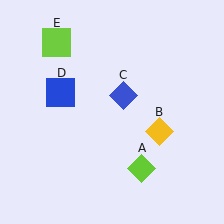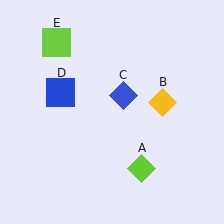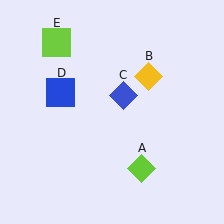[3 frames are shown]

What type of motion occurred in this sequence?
The yellow diamond (object B) rotated counterclockwise around the center of the scene.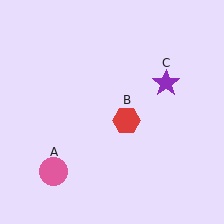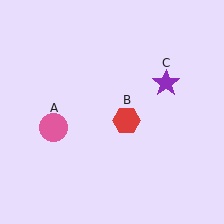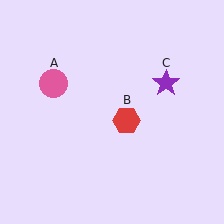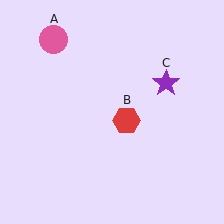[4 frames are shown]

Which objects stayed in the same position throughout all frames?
Red hexagon (object B) and purple star (object C) remained stationary.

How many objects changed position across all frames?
1 object changed position: pink circle (object A).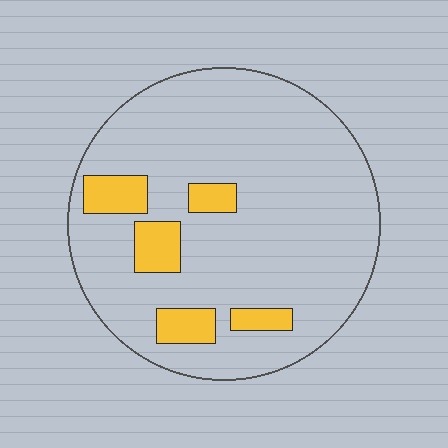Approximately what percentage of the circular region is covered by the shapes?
Approximately 15%.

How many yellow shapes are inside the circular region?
5.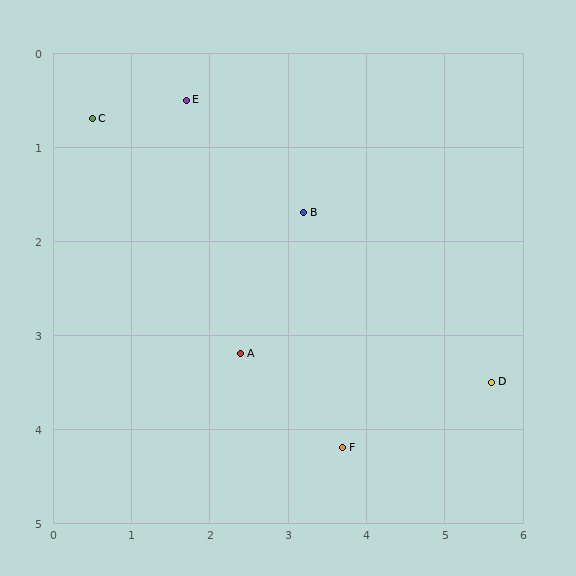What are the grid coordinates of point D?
Point D is at approximately (5.6, 3.5).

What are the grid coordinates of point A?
Point A is at approximately (2.4, 3.2).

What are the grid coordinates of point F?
Point F is at approximately (3.7, 4.2).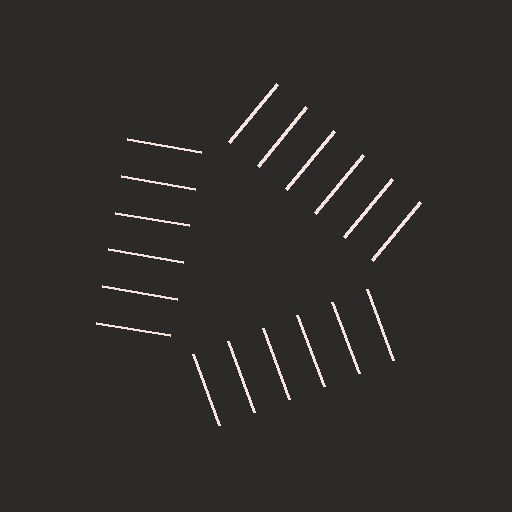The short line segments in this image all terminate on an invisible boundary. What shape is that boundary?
An illusory triangle — the line segments terminate on its edges but no continuous stroke is drawn.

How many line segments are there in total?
18 — 6 along each of the 3 edges.